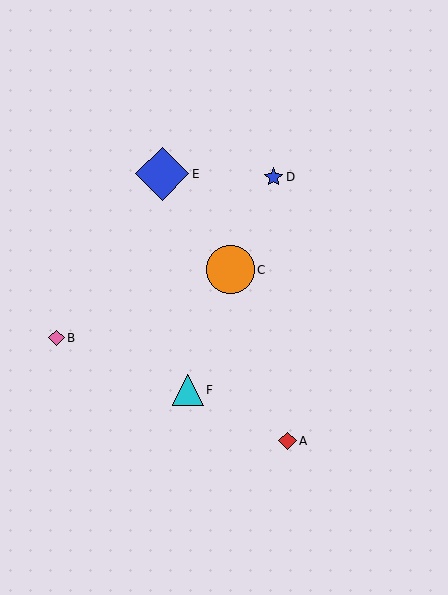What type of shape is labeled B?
Shape B is a pink diamond.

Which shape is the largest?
The blue diamond (labeled E) is the largest.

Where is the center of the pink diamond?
The center of the pink diamond is at (57, 338).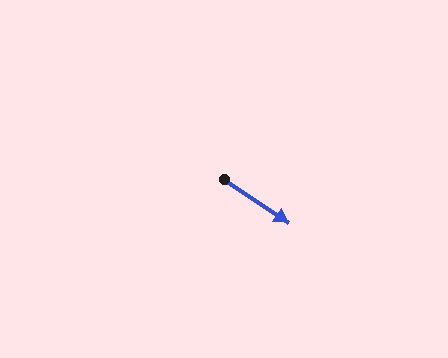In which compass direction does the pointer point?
Southeast.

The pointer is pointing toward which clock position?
Roughly 4 o'clock.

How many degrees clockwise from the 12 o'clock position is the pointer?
Approximately 124 degrees.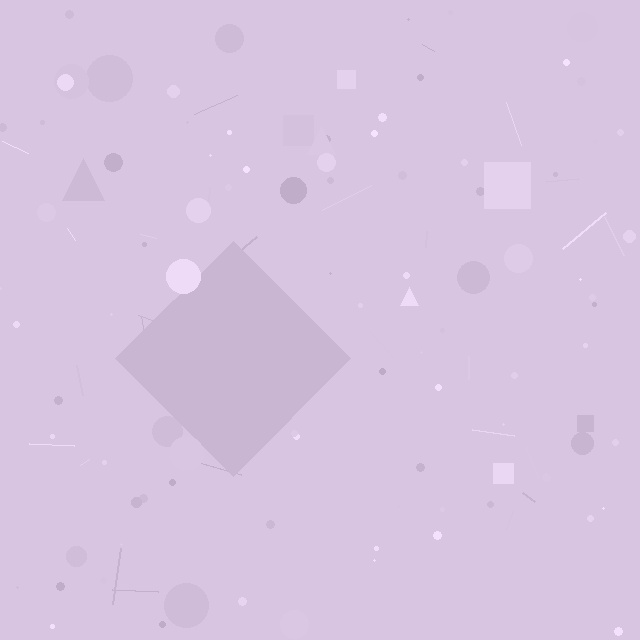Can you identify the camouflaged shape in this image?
The camouflaged shape is a diamond.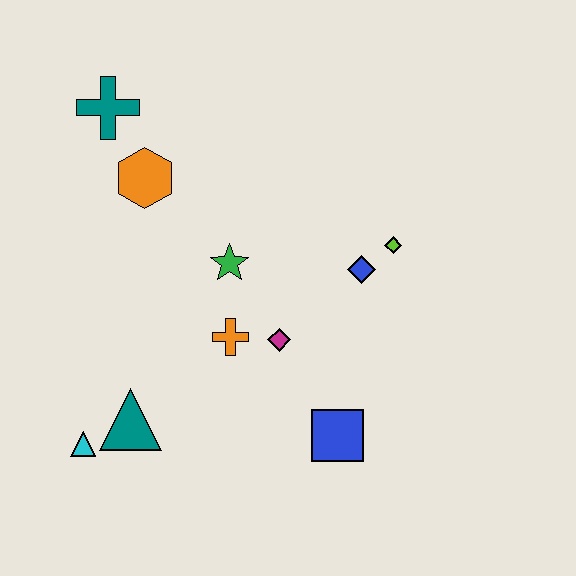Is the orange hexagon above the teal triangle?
Yes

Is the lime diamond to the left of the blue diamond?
No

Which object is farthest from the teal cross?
The blue square is farthest from the teal cross.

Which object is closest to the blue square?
The magenta diamond is closest to the blue square.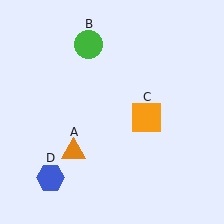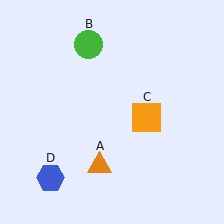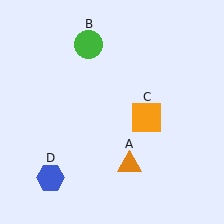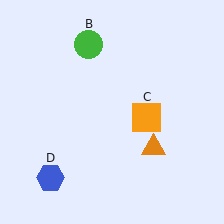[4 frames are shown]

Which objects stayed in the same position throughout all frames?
Green circle (object B) and orange square (object C) and blue hexagon (object D) remained stationary.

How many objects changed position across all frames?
1 object changed position: orange triangle (object A).